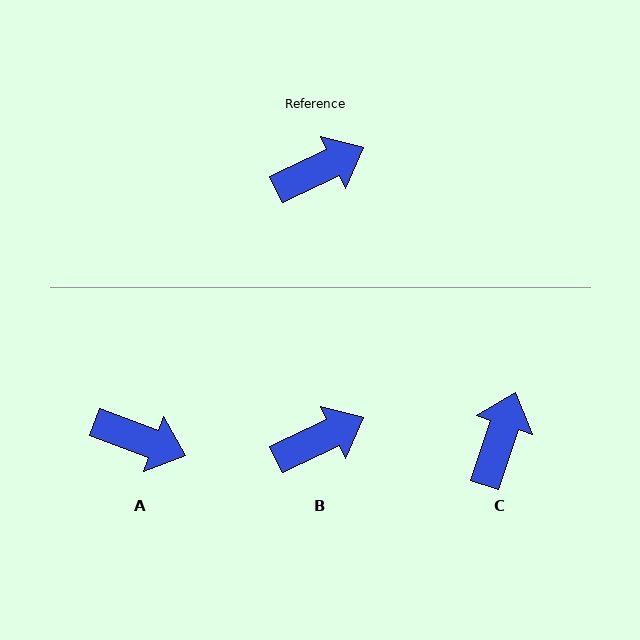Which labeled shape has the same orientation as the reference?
B.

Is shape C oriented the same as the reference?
No, it is off by about 46 degrees.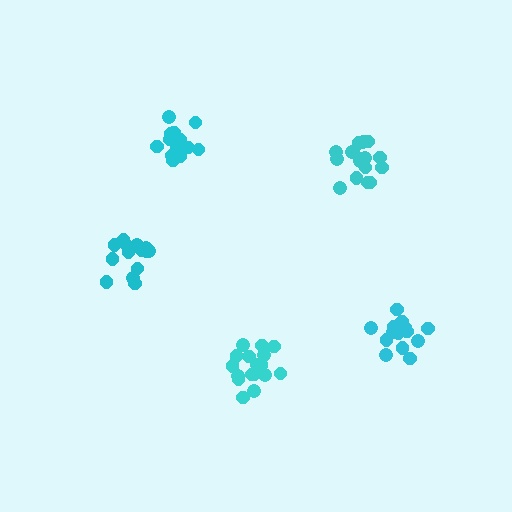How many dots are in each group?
Group 1: 18 dots, Group 2: 18 dots, Group 3: 14 dots, Group 4: 18 dots, Group 5: 14 dots (82 total).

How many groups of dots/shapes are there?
There are 5 groups.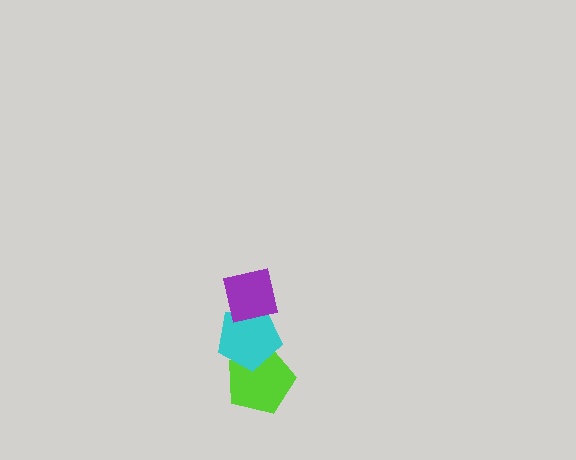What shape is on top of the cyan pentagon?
The purple square is on top of the cyan pentagon.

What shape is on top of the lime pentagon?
The cyan pentagon is on top of the lime pentagon.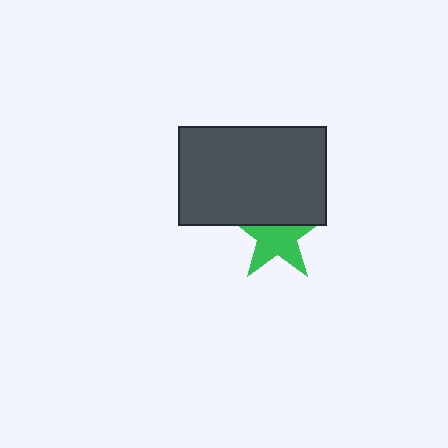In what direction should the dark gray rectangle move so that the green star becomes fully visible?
The dark gray rectangle should move up. That is the shortest direction to clear the overlap and leave the green star fully visible.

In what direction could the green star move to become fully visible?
The green star could move down. That would shift it out from behind the dark gray rectangle entirely.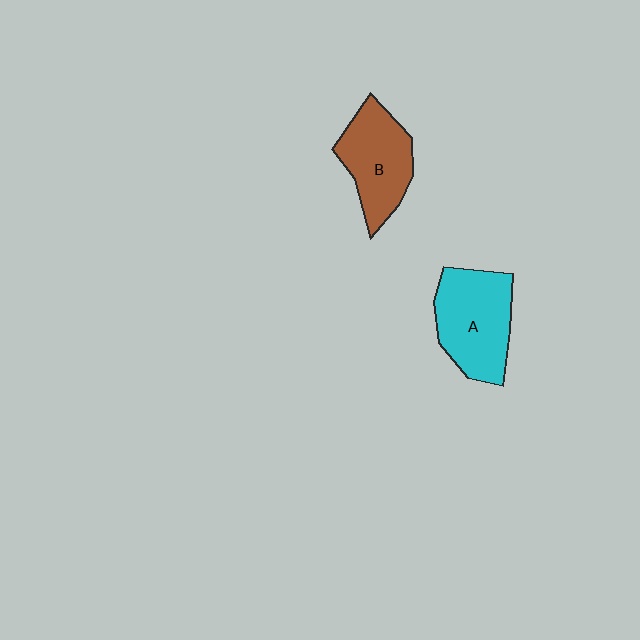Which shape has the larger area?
Shape A (cyan).